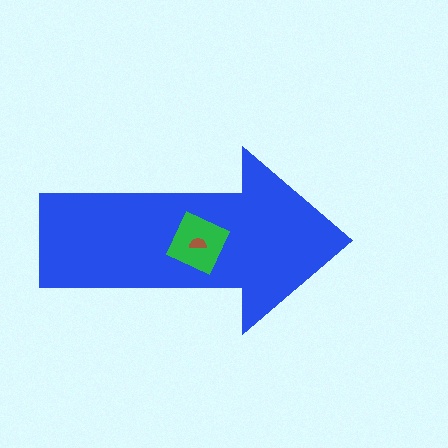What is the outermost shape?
The blue arrow.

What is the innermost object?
The brown semicircle.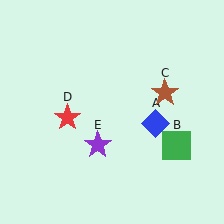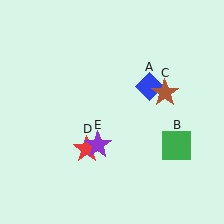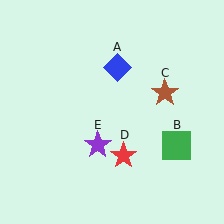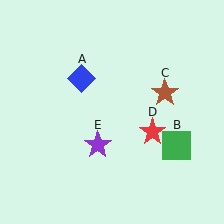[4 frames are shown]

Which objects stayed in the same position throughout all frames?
Green square (object B) and brown star (object C) and purple star (object E) remained stationary.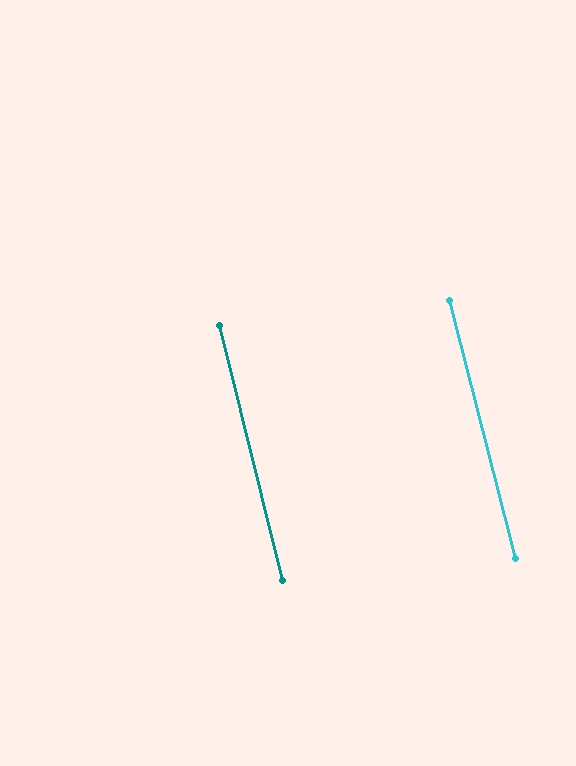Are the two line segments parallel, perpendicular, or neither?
Parallel — their directions differ by only 0.5°.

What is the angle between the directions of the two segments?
Approximately 1 degree.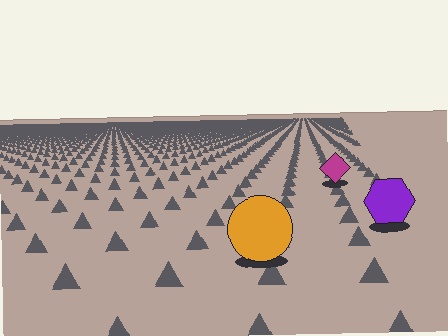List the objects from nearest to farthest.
From nearest to farthest: the orange circle, the purple hexagon, the magenta diamond.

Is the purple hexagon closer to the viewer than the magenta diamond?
Yes. The purple hexagon is closer — you can tell from the texture gradient: the ground texture is coarser near it.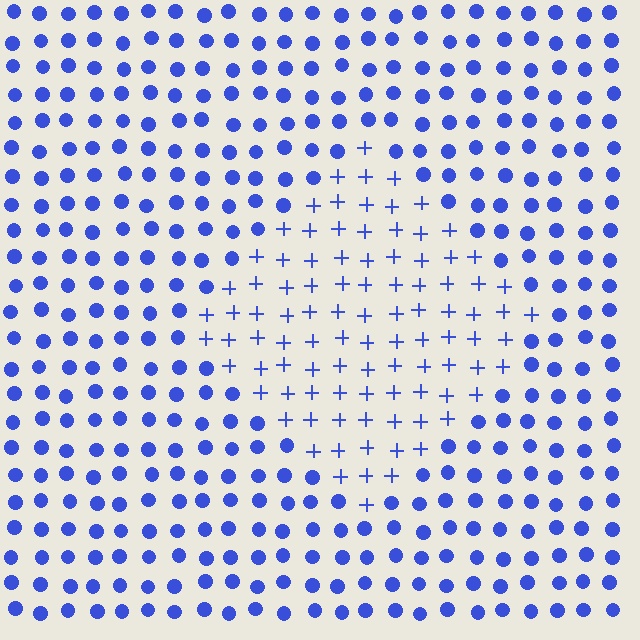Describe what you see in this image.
The image is filled with small blue elements arranged in a uniform grid. A diamond-shaped region contains plus signs, while the surrounding area contains circles. The boundary is defined purely by the change in element shape.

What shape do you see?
I see a diamond.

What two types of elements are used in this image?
The image uses plus signs inside the diamond region and circles outside it.